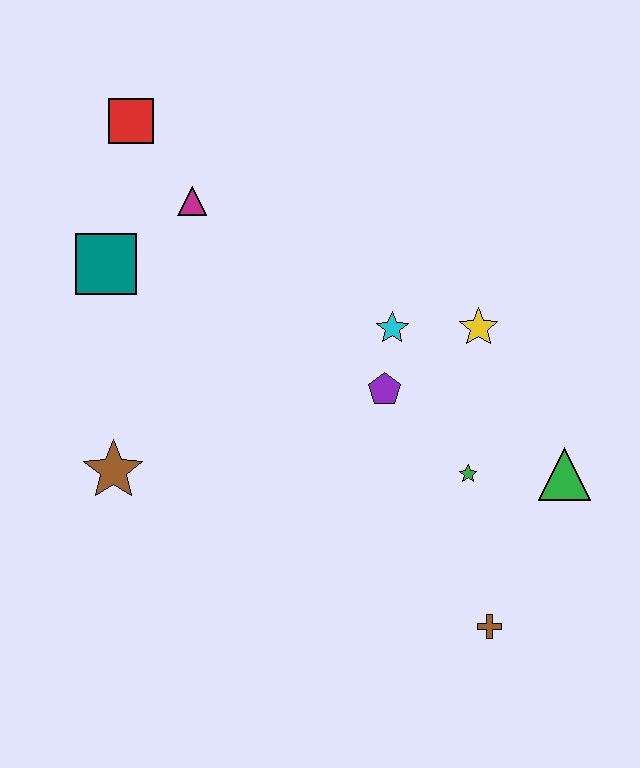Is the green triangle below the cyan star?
Yes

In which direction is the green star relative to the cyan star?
The green star is below the cyan star.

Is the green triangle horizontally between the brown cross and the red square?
No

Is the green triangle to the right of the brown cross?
Yes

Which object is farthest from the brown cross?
The red square is farthest from the brown cross.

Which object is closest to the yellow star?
The cyan star is closest to the yellow star.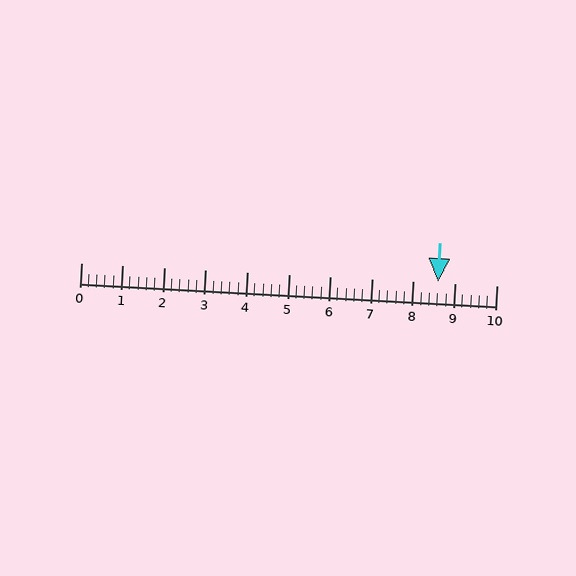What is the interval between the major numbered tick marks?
The major tick marks are spaced 1 units apart.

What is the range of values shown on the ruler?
The ruler shows values from 0 to 10.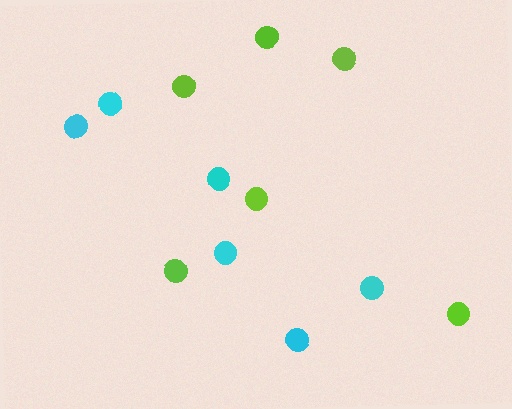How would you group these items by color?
There are 2 groups: one group of cyan circles (6) and one group of lime circles (6).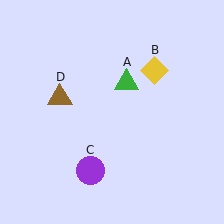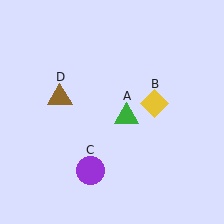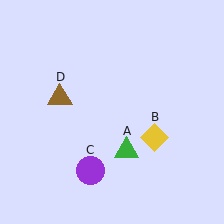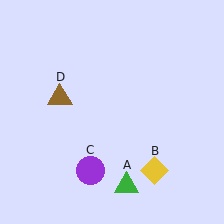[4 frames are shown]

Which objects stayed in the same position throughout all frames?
Purple circle (object C) and brown triangle (object D) remained stationary.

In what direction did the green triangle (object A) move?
The green triangle (object A) moved down.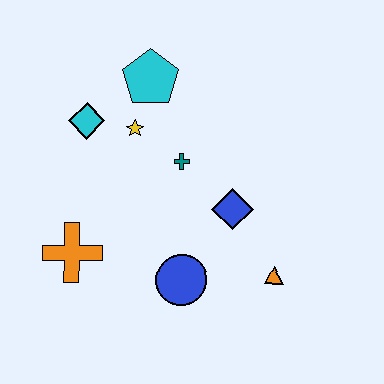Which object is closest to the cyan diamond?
The yellow star is closest to the cyan diamond.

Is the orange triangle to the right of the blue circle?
Yes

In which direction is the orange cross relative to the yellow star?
The orange cross is below the yellow star.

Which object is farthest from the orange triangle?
The cyan diamond is farthest from the orange triangle.